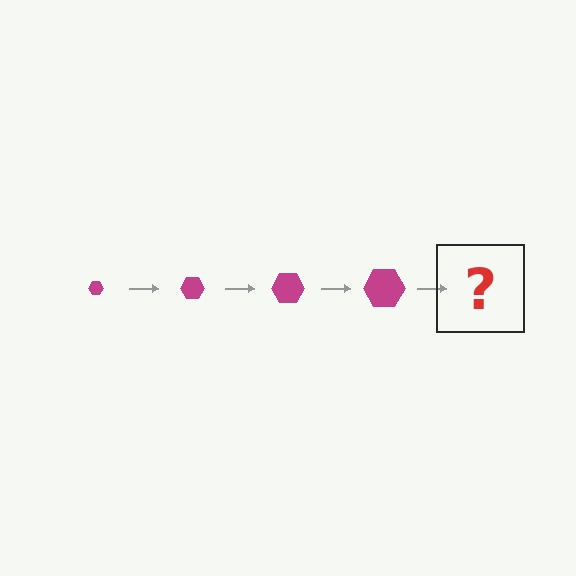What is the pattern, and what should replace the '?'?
The pattern is that the hexagon gets progressively larger each step. The '?' should be a magenta hexagon, larger than the previous one.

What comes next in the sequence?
The next element should be a magenta hexagon, larger than the previous one.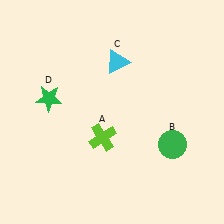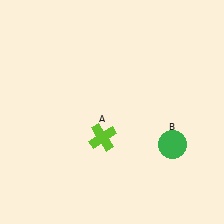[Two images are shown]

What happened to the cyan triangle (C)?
The cyan triangle (C) was removed in Image 2. It was in the top-right area of Image 1.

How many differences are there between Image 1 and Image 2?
There are 2 differences between the two images.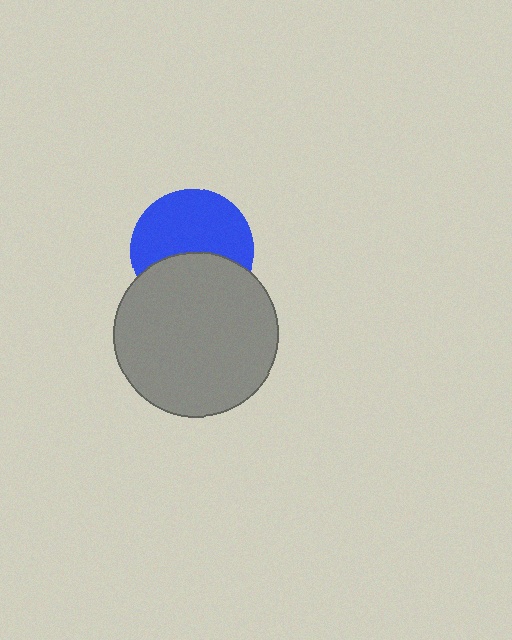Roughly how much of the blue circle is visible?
About half of it is visible (roughly 59%).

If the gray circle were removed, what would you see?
You would see the complete blue circle.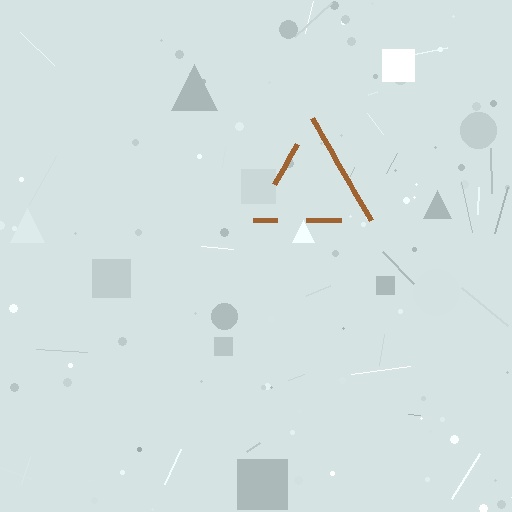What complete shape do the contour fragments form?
The contour fragments form a triangle.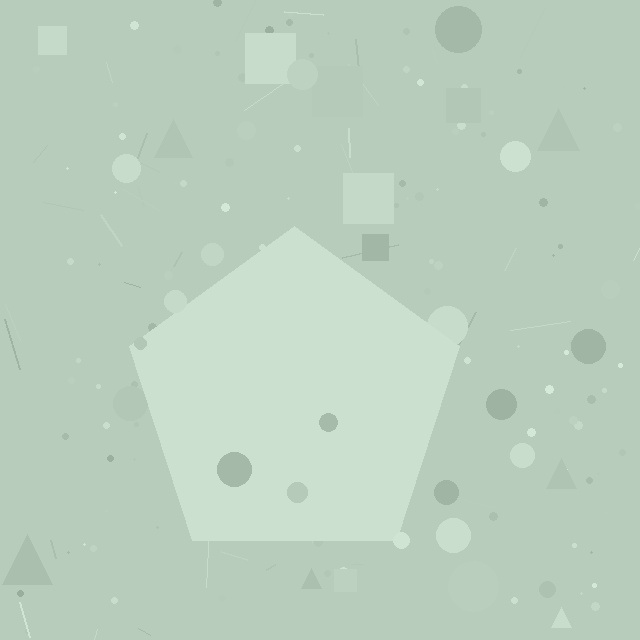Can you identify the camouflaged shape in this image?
The camouflaged shape is a pentagon.